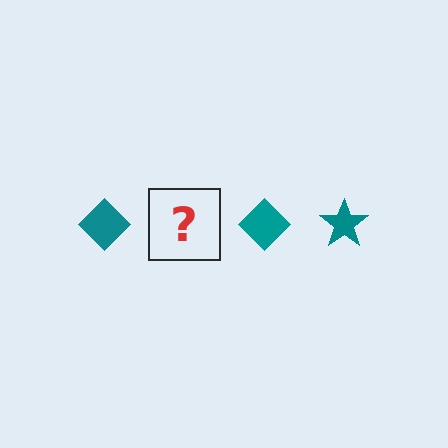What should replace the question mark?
The question mark should be replaced with a teal star.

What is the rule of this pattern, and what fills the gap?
The rule is that the pattern cycles through diamond, star shapes in teal. The gap should be filled with a teal star.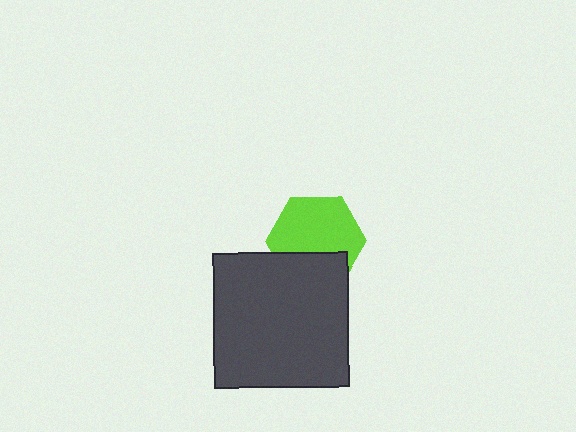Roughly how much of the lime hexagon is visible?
Most of it is visible (roughly 67%).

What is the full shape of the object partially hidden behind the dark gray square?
The partially hidden object is a lime hexagon.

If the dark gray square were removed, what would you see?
You would see the complete lime hexagon.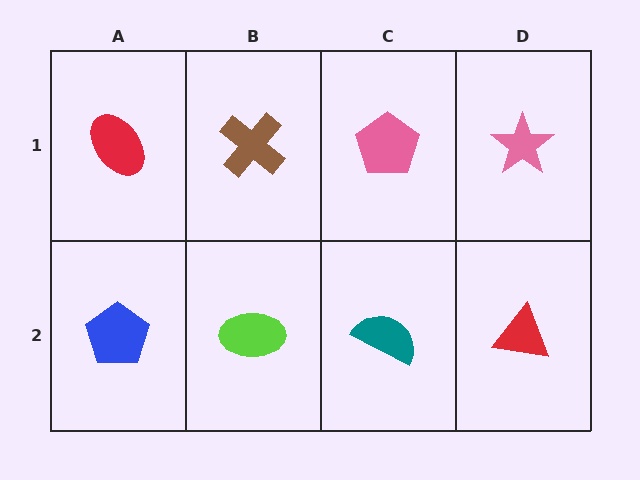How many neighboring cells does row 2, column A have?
2.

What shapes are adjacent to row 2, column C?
A pink pentagon (row 1, column C), a lime ellipse (row 2, column B), a red triangle (row 2, column D).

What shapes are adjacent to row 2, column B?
A brown cross (row 1, column B), a blue pentagon (row 2, column A), a teal semicircle (row 2, column C).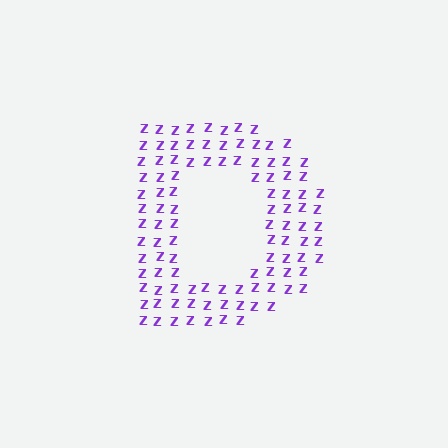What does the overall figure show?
The overall figure shows the letter D.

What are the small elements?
The small elements are letter Z's.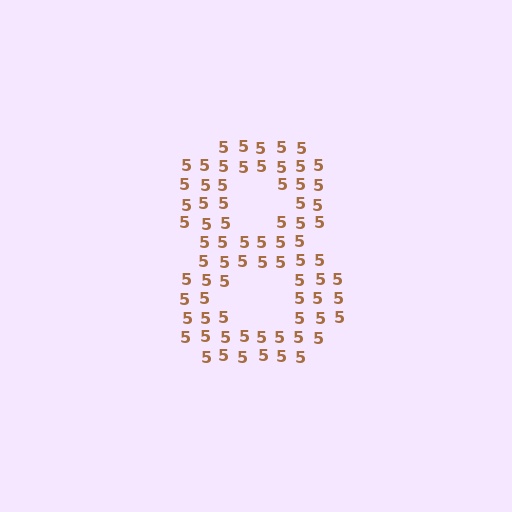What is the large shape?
The large shape is the digit 8.